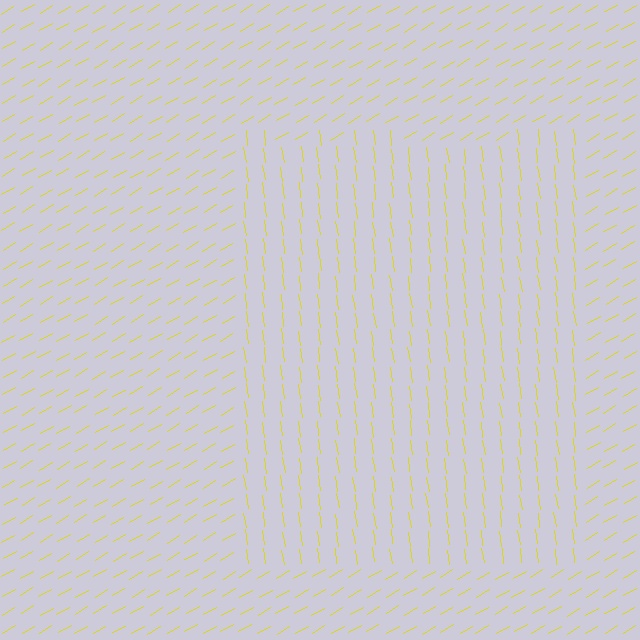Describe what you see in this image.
The image is filled with small yellow line segments. A rectangle region in the image has lines oriented differently from the surrounding lines, creating a visible texture boundary.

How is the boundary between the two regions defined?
The boundary is defined purely by a change in line orientation (approximately 68 degrees difference). All lines are the same color and thickness.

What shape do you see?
I see a rectangle.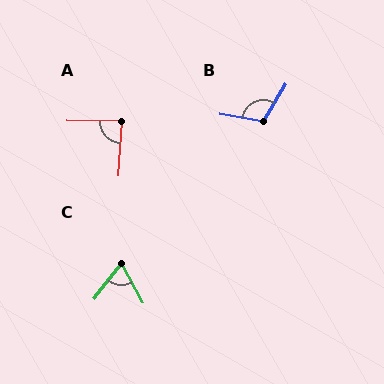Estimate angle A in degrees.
Approximately 87 degrees.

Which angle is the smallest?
C, at approximately 66 degrees.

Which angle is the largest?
B, at approximately 110 degrees.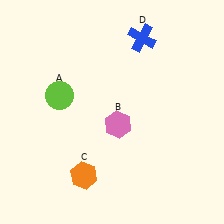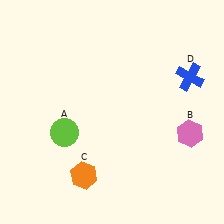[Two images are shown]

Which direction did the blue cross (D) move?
The blue cross (D) moved right.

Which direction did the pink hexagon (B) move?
The pink hexagon (B) moved right.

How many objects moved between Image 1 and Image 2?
3 objects moved between the two images.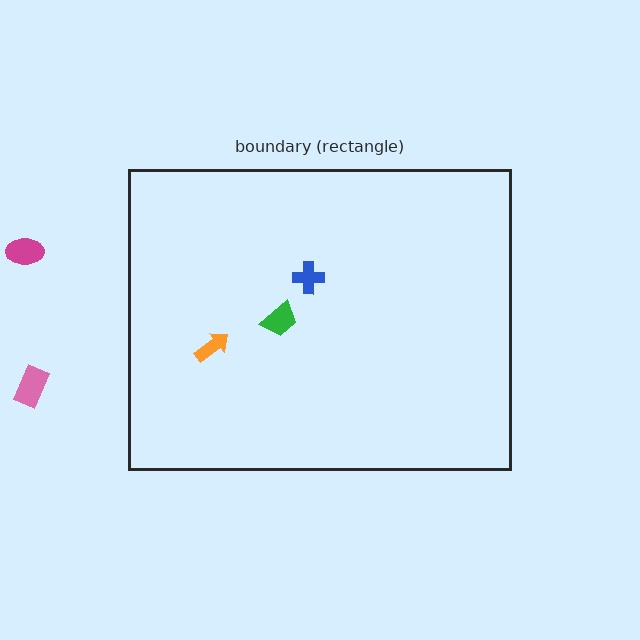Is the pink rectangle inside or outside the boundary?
Outside.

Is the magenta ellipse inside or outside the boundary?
Outside.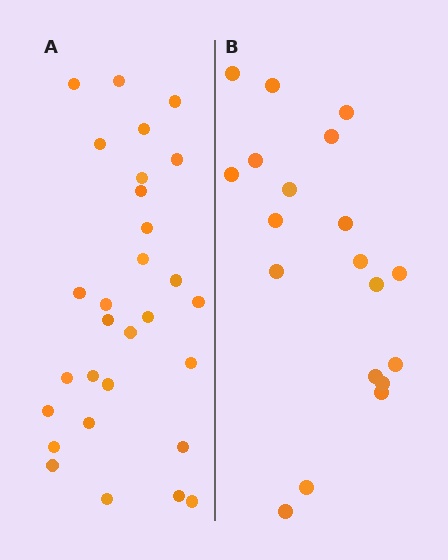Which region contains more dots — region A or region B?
Region A (the left region) has more dots.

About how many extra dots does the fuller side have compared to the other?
Region A has roughly 10 or so more dots than region B.